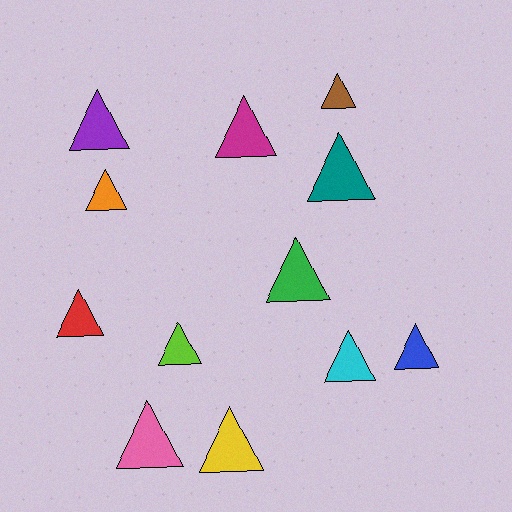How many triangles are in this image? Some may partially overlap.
There are 12 triangles.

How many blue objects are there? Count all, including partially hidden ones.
There is 1 blue object.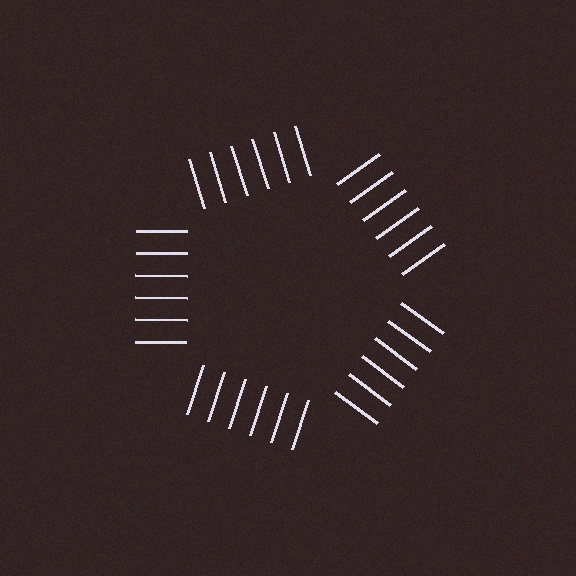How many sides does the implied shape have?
5 sides — the line-ends trace a pentagon.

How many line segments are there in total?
30 — 6 along each of the 5 edges.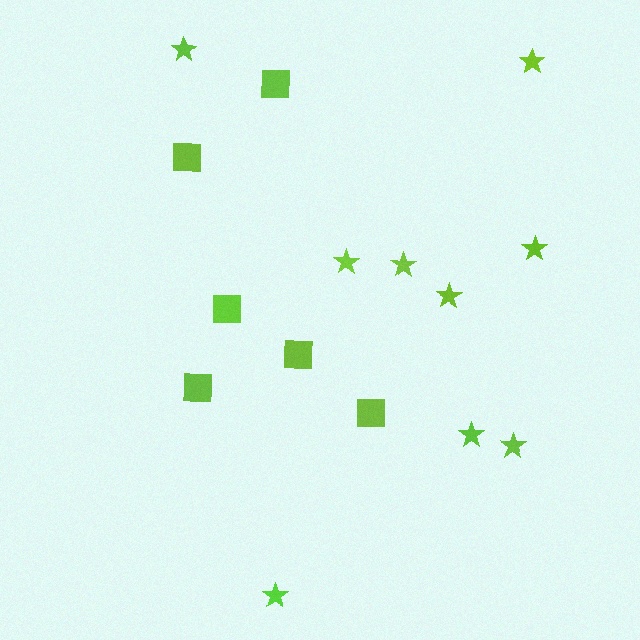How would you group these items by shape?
There are 2 groups: one group of stars (9) and one group of squares (6).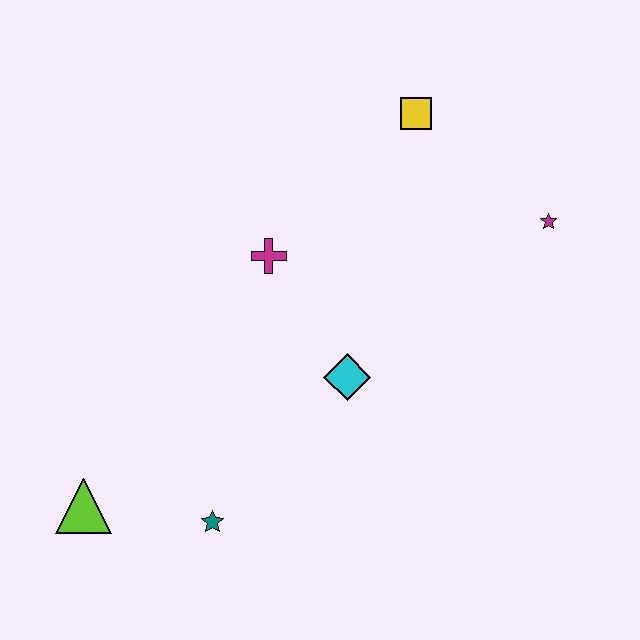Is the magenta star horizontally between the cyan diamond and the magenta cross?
No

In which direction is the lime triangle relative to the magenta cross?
The lime triangle is below the magenta cross.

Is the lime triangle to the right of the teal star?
No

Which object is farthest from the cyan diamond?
The lime triangle is farthest from the cyan diamond.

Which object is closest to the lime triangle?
The teal star is closest to the lime triangle.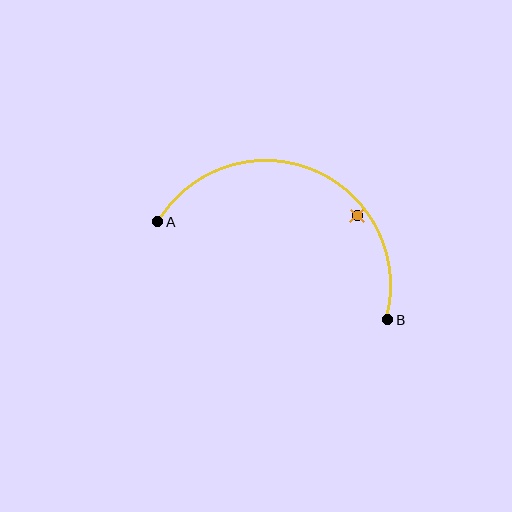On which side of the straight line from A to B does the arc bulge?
The arc bulges above the straight line connecting A and B.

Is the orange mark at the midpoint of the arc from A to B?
No — the orange mark does not lie on the arc at all. It sits slightly inside the curve.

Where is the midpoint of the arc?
The arc midpoint is the point on the curve farthest from the straight line joining A and B. It sits above that line.